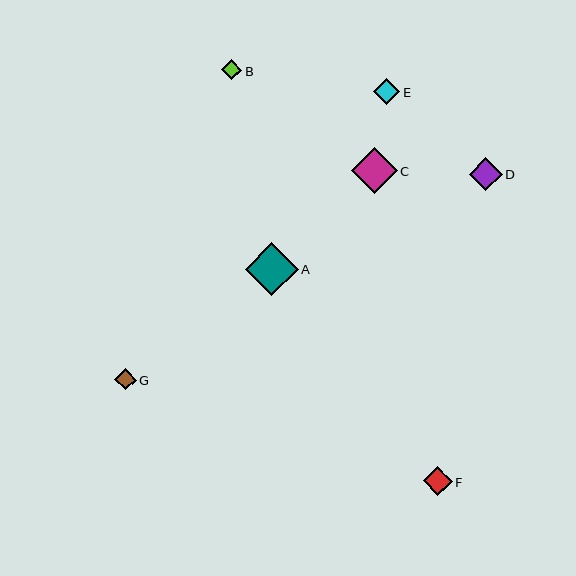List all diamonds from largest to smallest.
From largest to smallest: A, C, D, F, E, G, B.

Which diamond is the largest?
Diamond A is the largest with a size of approximately 53 pixels.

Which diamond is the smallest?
Diamond B is the smallest with a size of approximately 20 pixels.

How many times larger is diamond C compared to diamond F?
Diamond C is approximately 1.6 times the size of diamond F.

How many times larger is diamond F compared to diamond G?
Diamond F is approximately 1.4 times the size of diamond G.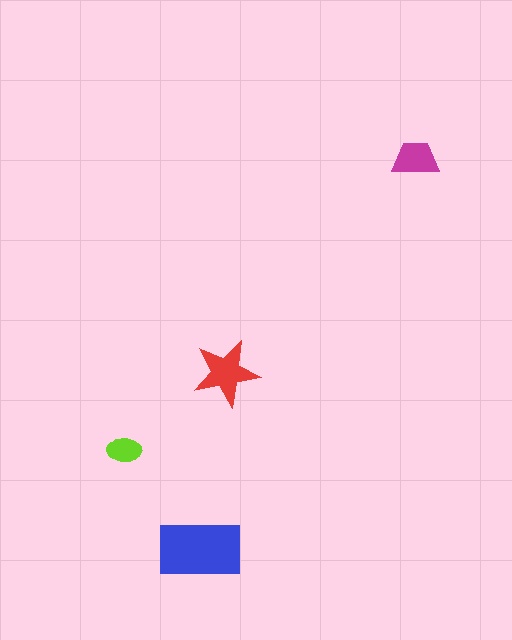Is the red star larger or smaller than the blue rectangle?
Smaller.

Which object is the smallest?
The lime ellipse.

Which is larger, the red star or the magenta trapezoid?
The red star.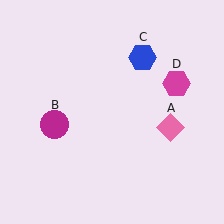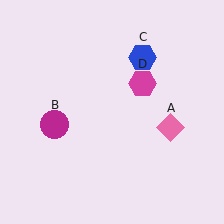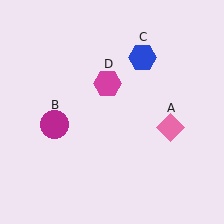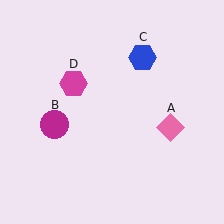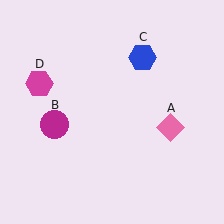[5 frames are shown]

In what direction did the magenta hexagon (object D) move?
The magenta hexagon (object D) moved left.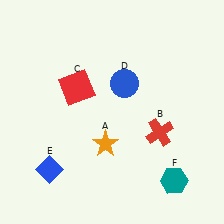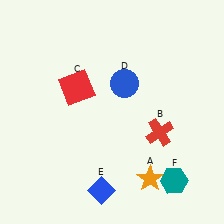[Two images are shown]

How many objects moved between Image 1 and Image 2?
2 objects moved between the two images.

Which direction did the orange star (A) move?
The orange star (A) moved right.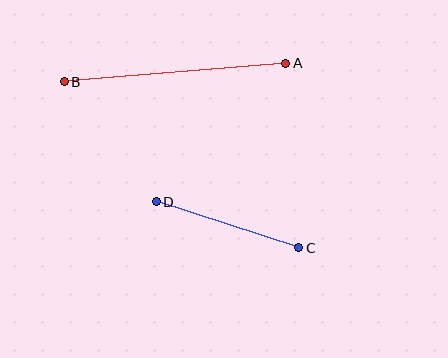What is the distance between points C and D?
The distance is approximately 150 pixels.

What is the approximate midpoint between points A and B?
The midpoint is at approximately (175, 72) pixels.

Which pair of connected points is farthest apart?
Points A and B are farthest apart.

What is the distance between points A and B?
The distance is approximately 222 pixels.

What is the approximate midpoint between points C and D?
The midpoint is at approximately (227, 225) pixels.